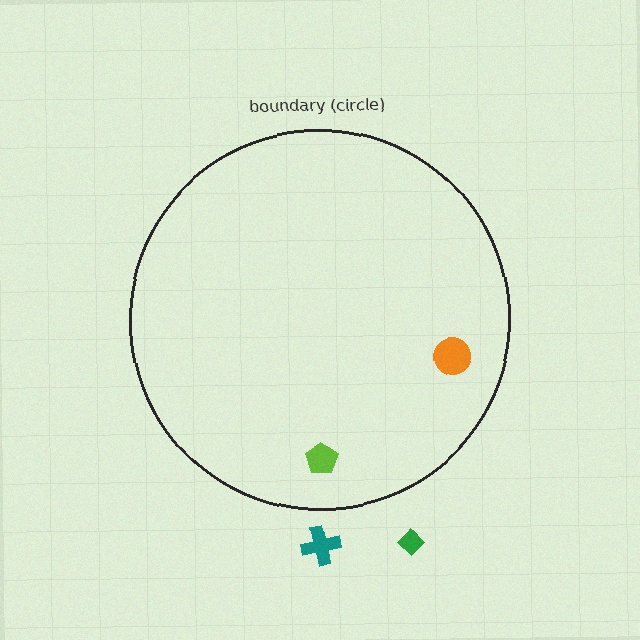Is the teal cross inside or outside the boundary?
Outside.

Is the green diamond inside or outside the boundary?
Outside.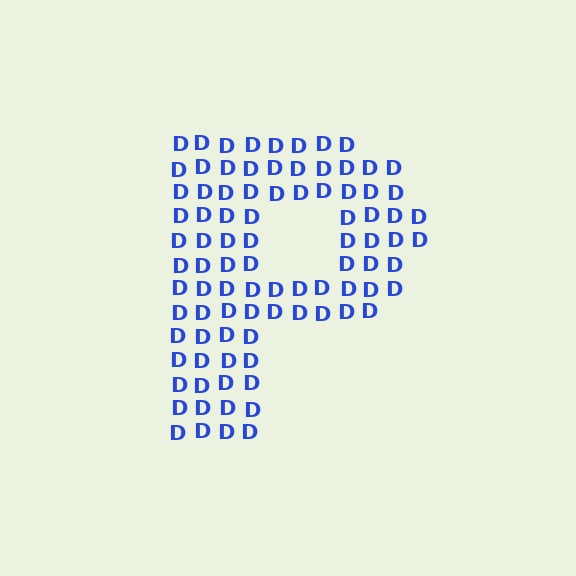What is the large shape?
The large shape is the letter P.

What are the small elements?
The small elements are letter D's.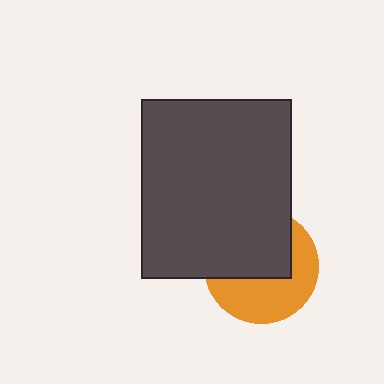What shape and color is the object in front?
The object in front is a dark gray rectangle.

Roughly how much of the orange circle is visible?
About half of it is visible (roughly 48%).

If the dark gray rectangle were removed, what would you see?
You would see the complete orange circle.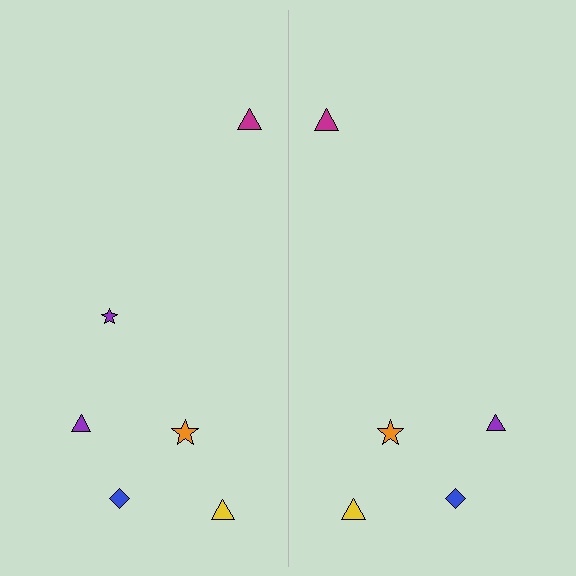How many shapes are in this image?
There are 11 shapes in this image.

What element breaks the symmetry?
A purple star is missing from the right side.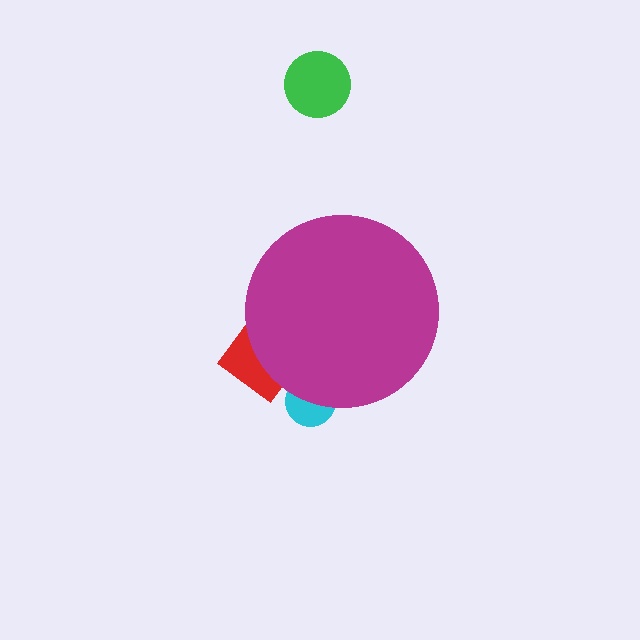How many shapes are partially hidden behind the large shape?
2 shapes are partially hidden.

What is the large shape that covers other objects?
A magenta circle.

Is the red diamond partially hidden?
Yes, the red diamond is partially hidden behind the magenta circle.